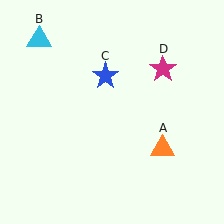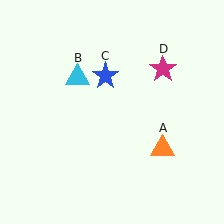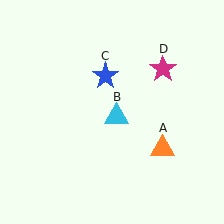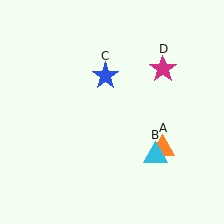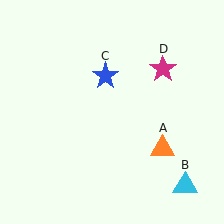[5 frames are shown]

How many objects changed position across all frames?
1 object changed position: cyan triangle (object B).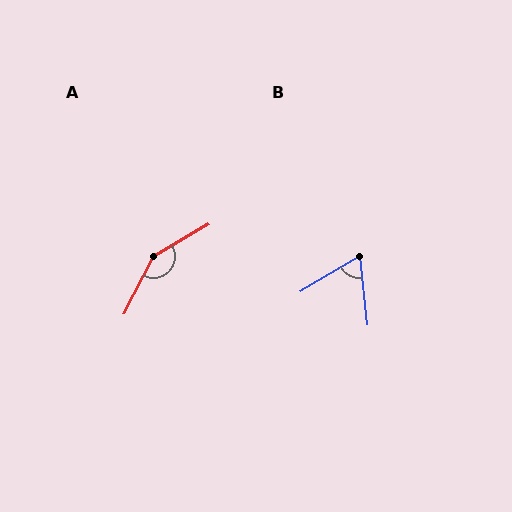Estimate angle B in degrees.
Approximately 65 degrees.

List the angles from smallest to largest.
B (65°), A (148°).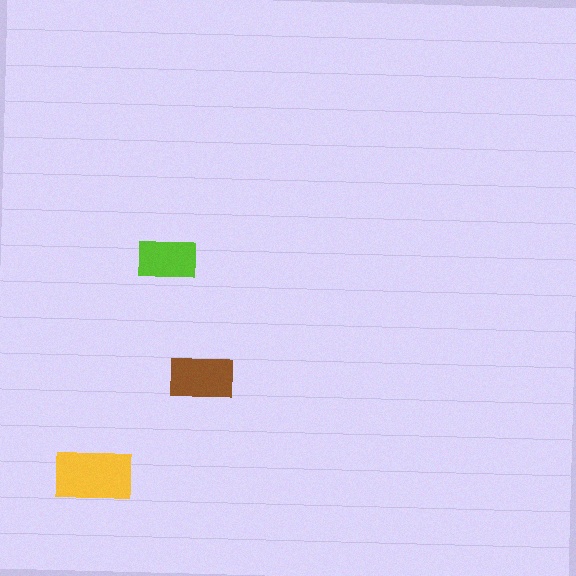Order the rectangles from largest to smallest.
the yellow one, the brown one, the lime one.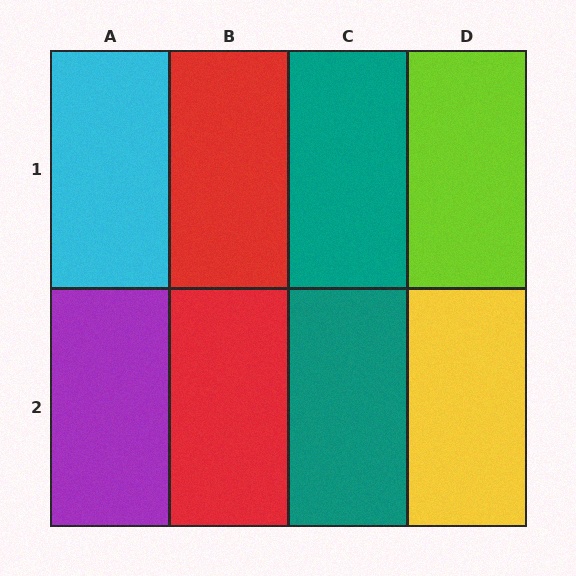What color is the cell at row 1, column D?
Lime.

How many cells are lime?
1 cell is lime.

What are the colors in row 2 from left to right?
Purple, red, teal, yellow.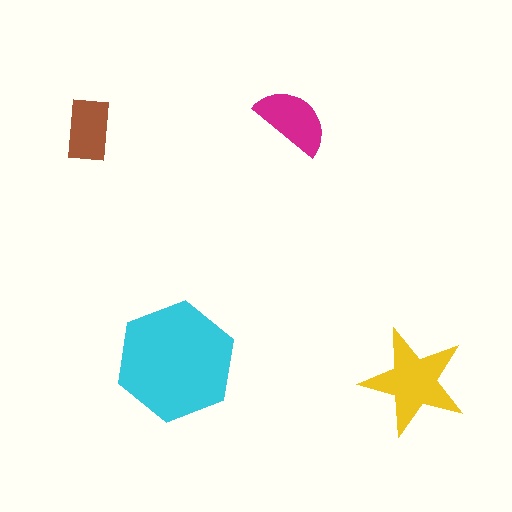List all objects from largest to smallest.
The cyan hexagon, the yellow star, the magenta semicircle, the brown rectangle.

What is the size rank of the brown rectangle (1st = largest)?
4th.